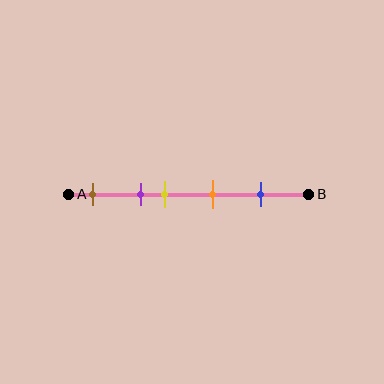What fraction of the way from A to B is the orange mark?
The orange mark is approximately 60% (0.6) of the way from A to B.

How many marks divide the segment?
There are 5 marks dividing the segment.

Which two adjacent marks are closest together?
The purple and yellow marks are the closest adjacent pair.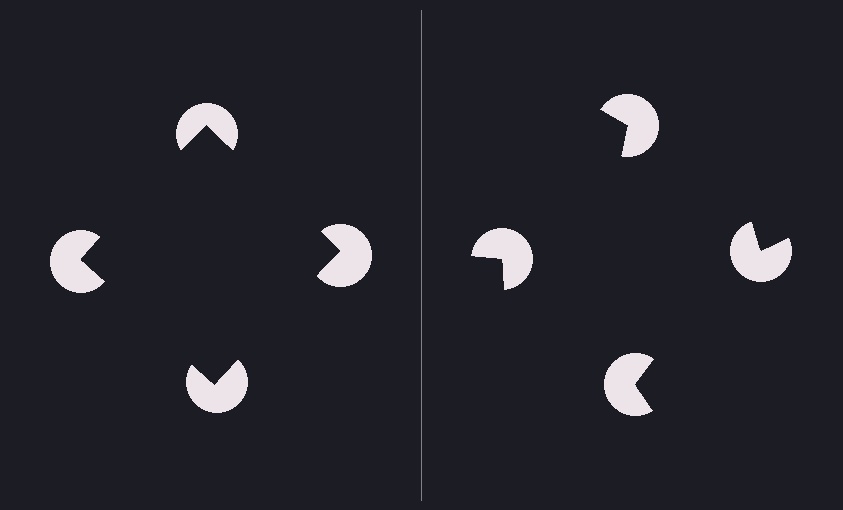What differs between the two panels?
The pac-man discs are positioned identically on both sides; only the wedge orientations differ. On the left they align to a square; on the right they are misaligned.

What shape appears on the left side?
An illusory square.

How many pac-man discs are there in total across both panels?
8 — 4 on each side.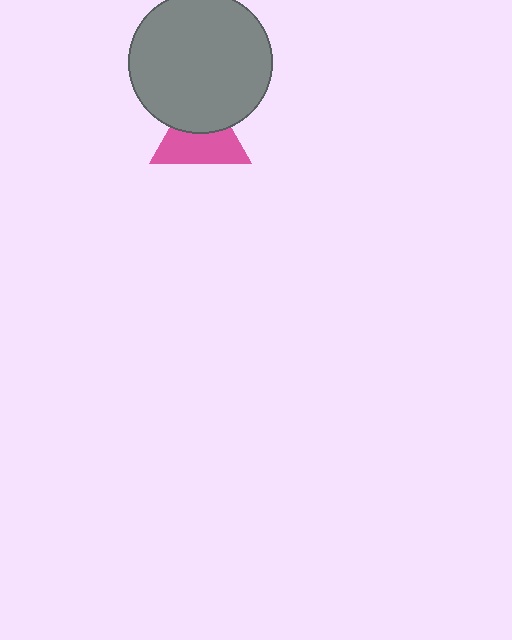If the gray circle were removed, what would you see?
You would see the complete pink triangle.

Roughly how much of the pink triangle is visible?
About half of it is visible (roughly 59%).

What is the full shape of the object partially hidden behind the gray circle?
The partially hidden object is a pink triangle.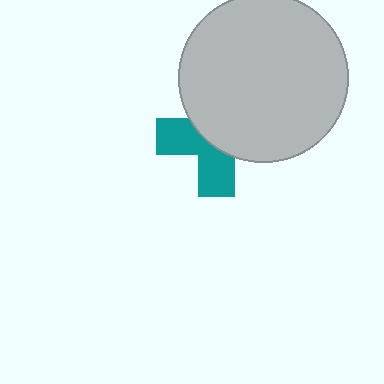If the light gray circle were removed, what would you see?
You would see the complete teal cross.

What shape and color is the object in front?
The object in front is a light gray circle.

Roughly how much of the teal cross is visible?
A small part of it is visible (roughly 44%).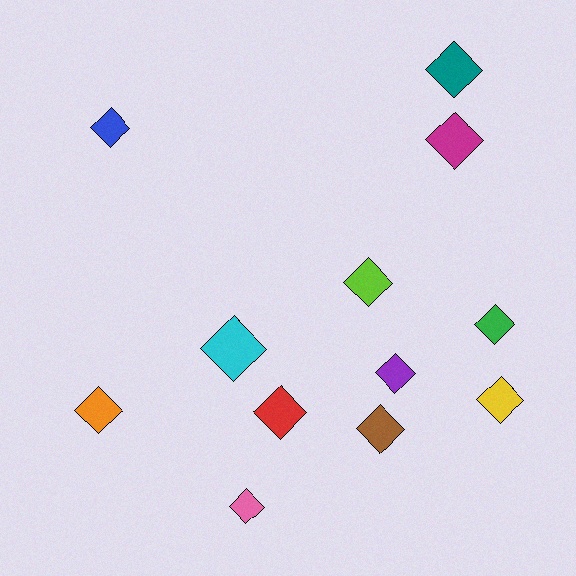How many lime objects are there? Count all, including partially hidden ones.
There is 1 lime object.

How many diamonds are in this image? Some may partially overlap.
There are 12 diamonds.